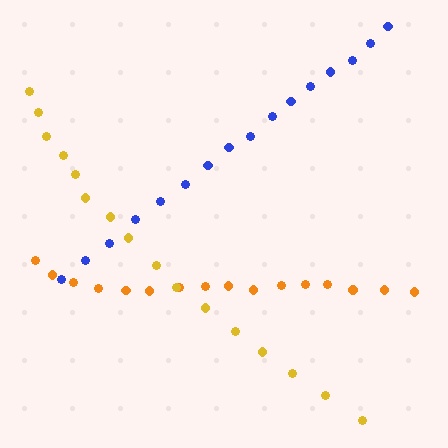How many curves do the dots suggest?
There are 3 distinct paths.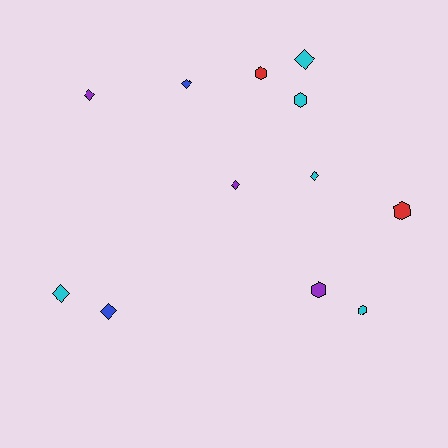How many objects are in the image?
There are 12 objects.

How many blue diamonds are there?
There are 2 blue diamonds.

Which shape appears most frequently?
Diamond, with 7 objects.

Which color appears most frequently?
Cyan, with 5 objects.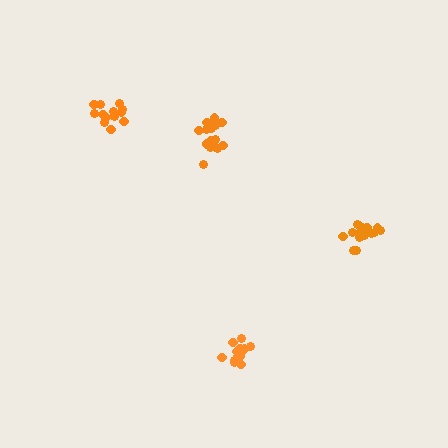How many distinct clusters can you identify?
There are 4 distinct clusters.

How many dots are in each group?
Group 1: 12 dots, Group 2: 13 dots, Group 3: 18 dots, Group 4: 14 dots (57 total).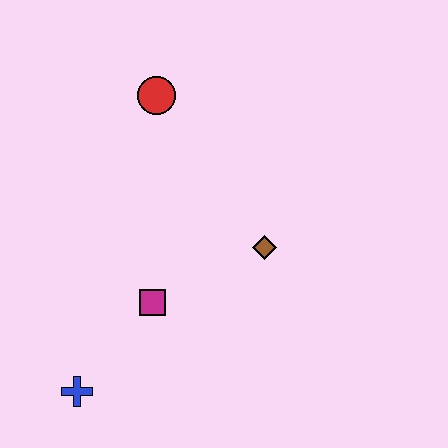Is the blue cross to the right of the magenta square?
No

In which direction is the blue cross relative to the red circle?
The blue cross is below the red circle.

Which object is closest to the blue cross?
The magenta square is closest to the blue cross.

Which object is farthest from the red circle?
The blue cross is farthest from the red circle.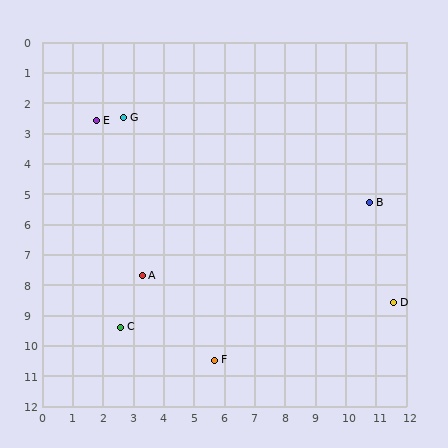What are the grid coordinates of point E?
Point E is at approximately (1.8, 2.6).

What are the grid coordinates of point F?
Point F is at approximately (5.7, 10.5).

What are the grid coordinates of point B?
Point B is at approximately (10.8, 5.3).